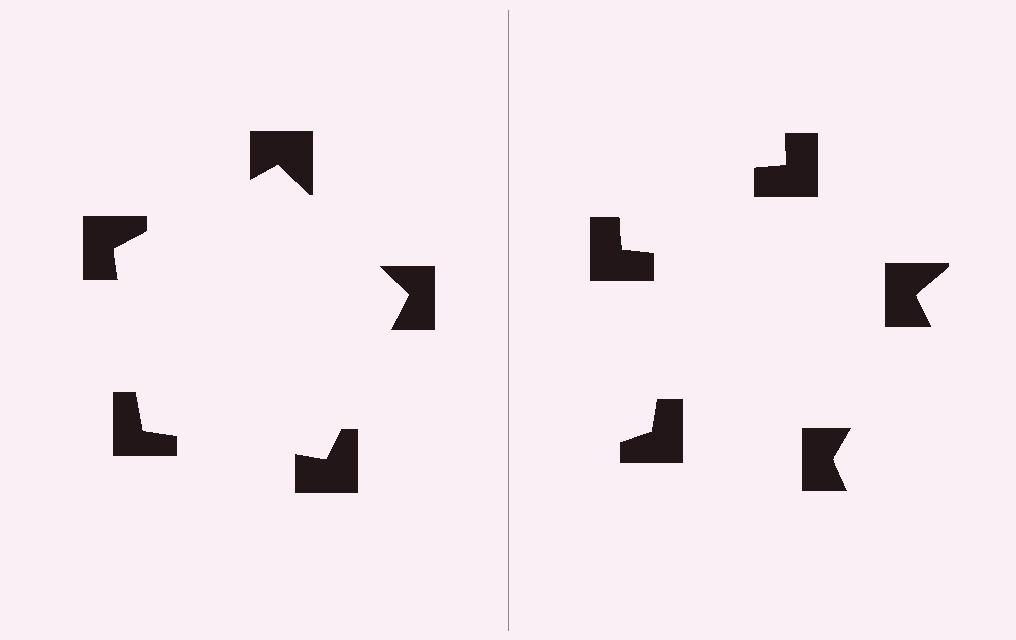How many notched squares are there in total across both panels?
10 — 5 on each side.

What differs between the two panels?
The notched squares are positioned identically on both sides; only the wedge orientations differ. On the left they align to a pentagon; on the right they are misaligned.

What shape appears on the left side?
An illusory pentagon.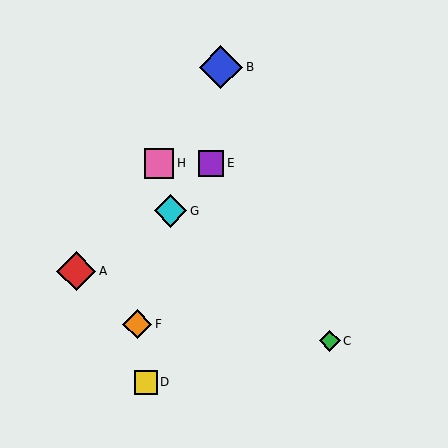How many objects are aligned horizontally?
2 objects (E, H) are aligned horizontally.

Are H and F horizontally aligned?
No, H is at y≈163 and F is at y≈324.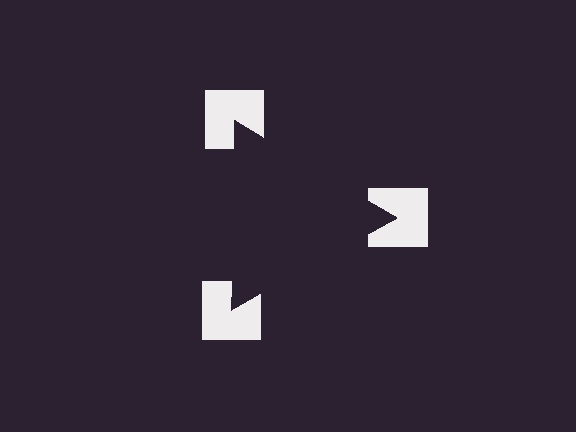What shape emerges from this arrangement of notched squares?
An illusory triangle — its edges are inferred from the aligned wedge cuts in the notched squares, not physically drawn.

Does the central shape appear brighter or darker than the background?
It typically appears slightly darker than the background, even though no actual brightness change is drawn.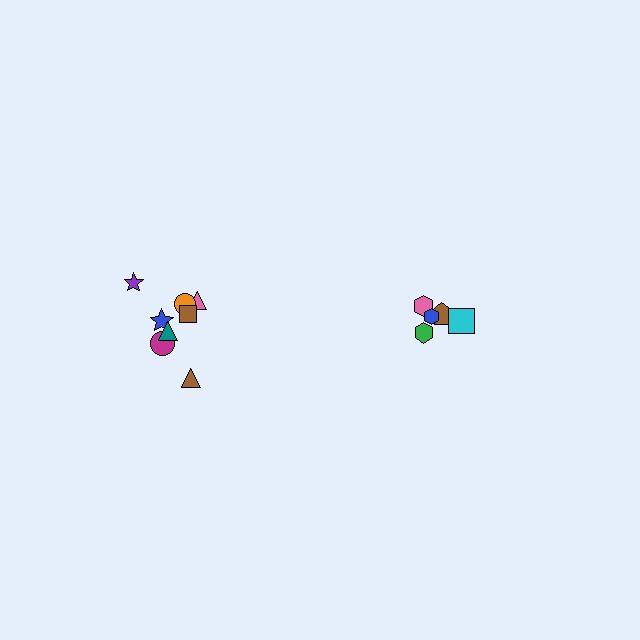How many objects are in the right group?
There are 5 objects.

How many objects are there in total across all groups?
There are 13 objects.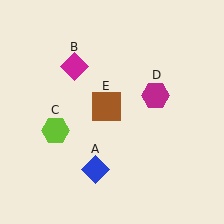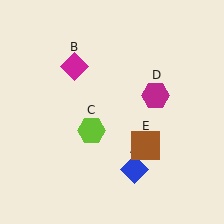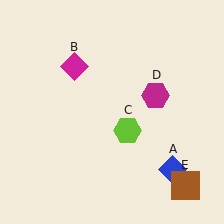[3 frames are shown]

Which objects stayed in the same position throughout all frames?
Magenta diamond (object B) and magenta hexagon (object D) remained stationary.